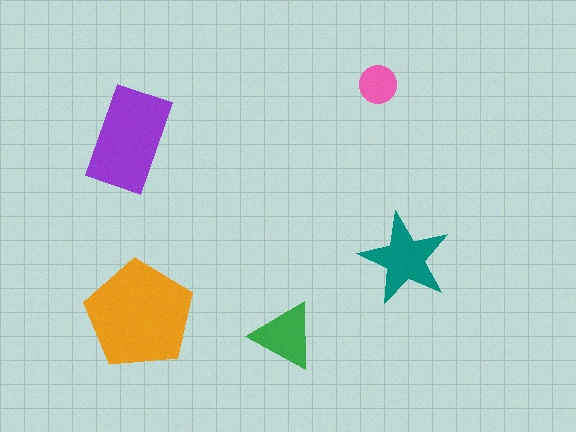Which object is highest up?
The pink circle is topmost.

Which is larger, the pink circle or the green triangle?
The green triangle.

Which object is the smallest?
The pink circle.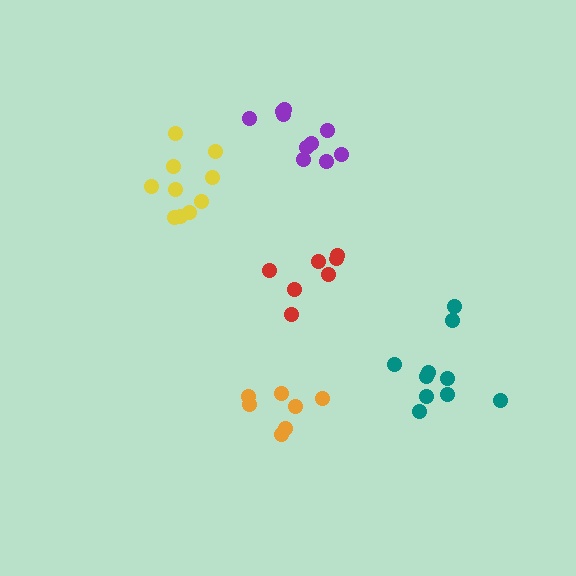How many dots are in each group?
Group 1: 10 dots, Group 2: 10 dots, Group 3: 10 dots, Group 4: 7 dots, Group 5: 7 dots (44 total).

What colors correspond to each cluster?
The clusters are colored: purple, yellow, teal, orange, red.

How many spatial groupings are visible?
There are 5 spatial groupings.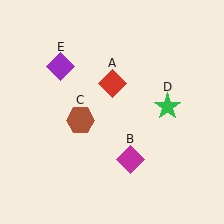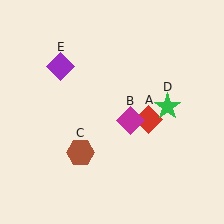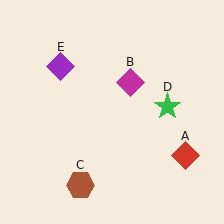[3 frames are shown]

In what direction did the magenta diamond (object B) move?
The magenta diamond (object B) moved up.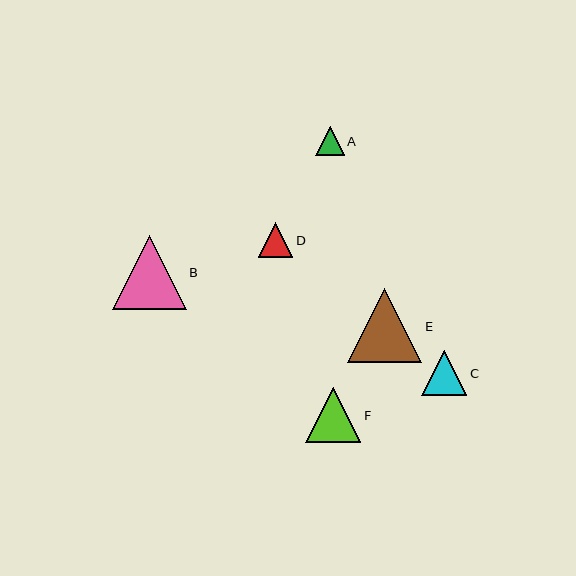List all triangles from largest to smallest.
From largest to smallest: E, B, F, C, D, A.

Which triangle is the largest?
Triangle E is the largest with a size of approximately 74 pixels.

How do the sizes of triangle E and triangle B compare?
Triangle E and triangle B are approximately the same size.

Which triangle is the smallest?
Triangle A is the smallest with a size of approximately 28 pixels.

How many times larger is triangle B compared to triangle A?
Triangle B is approximately 2.6 times the size of triangle A.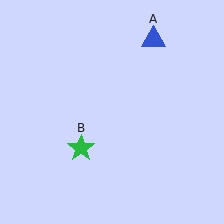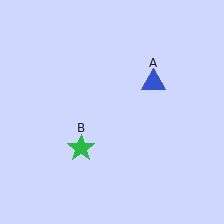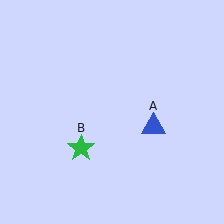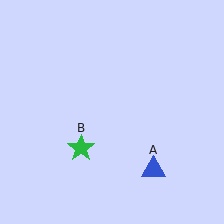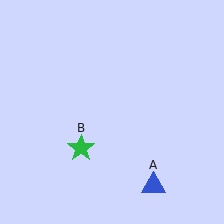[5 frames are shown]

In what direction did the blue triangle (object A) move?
The blue triangle (object A) moved down.